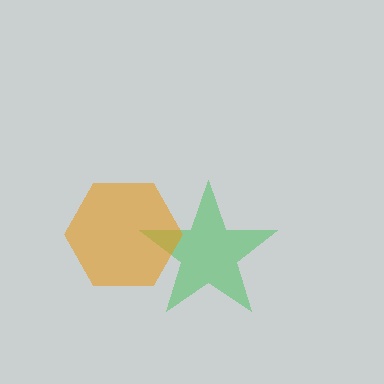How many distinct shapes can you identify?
There are 2 distinct shapes: a green star, an orange hexagon.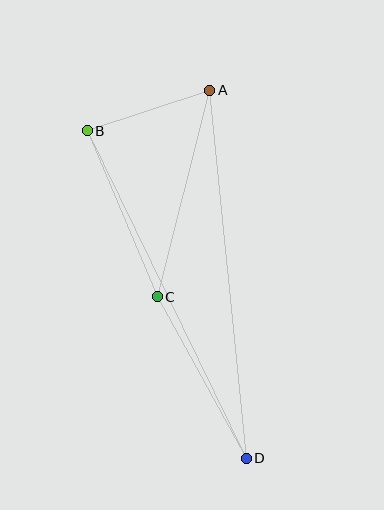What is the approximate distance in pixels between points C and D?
The distance between C and D is approximately 184 pixels.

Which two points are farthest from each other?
Points A and D are farthest from each other.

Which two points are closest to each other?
Points A and B are closest to each other.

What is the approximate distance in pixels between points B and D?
The distance between B and D is approximately 364 pixels.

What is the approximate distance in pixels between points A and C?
The distance between A and C is approximately 213 pixels.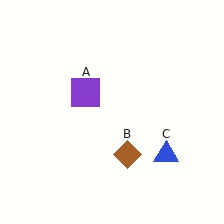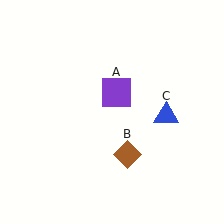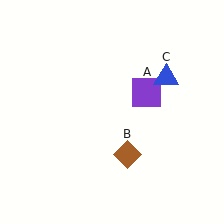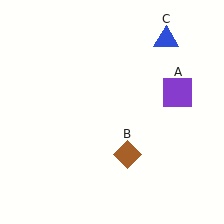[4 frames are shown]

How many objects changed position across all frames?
2 objects changed position: purple square (object A), blue triangle (object C).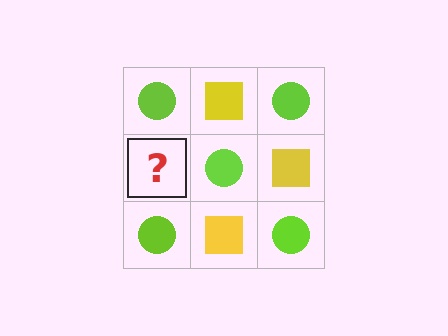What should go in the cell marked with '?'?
The missing cell should contain a yellow square.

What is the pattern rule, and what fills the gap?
The rule is that it alternates lime circle and yellow square in a checkerboard pattern. The gap should be filled with a yellow square.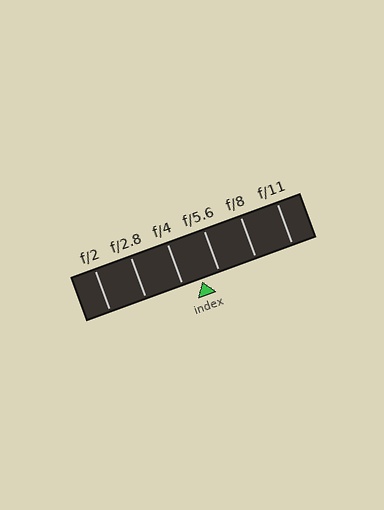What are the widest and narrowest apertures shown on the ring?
The widest aperture shown is f/2 and the narrowest is f/11.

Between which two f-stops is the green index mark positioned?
The index mark is between f/4 and f/5.6.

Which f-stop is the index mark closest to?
The index mark is closest to f/5.6.